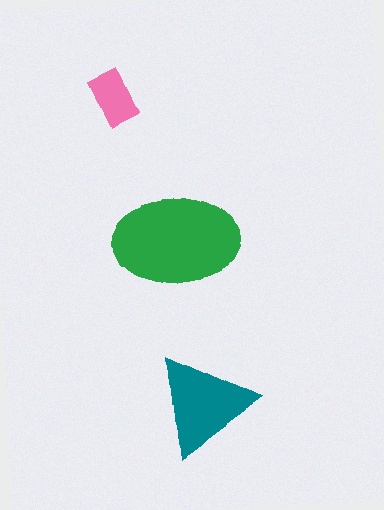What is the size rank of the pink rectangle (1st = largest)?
3rd.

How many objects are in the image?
There are 3 objects in the image.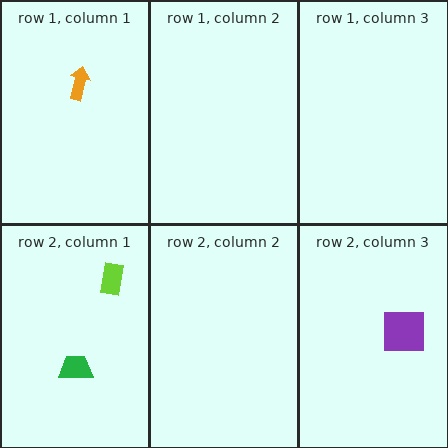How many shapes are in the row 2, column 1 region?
2.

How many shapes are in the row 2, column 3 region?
1.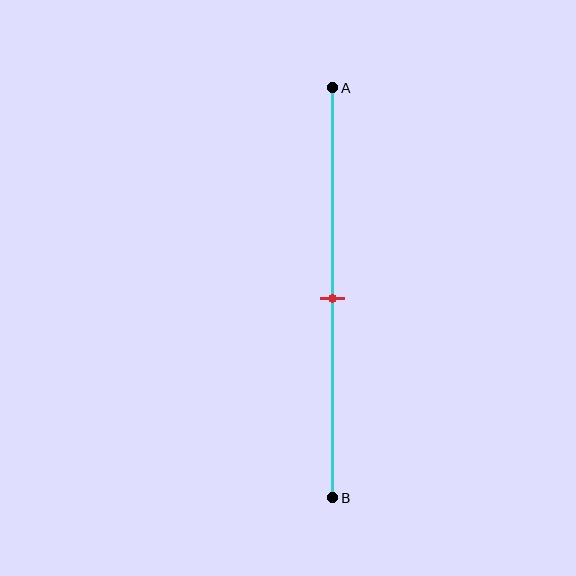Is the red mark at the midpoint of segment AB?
Yes, the mark is approximately at the midpoint.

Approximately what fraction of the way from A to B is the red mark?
The red mark is approximately 50% of the way from A to B.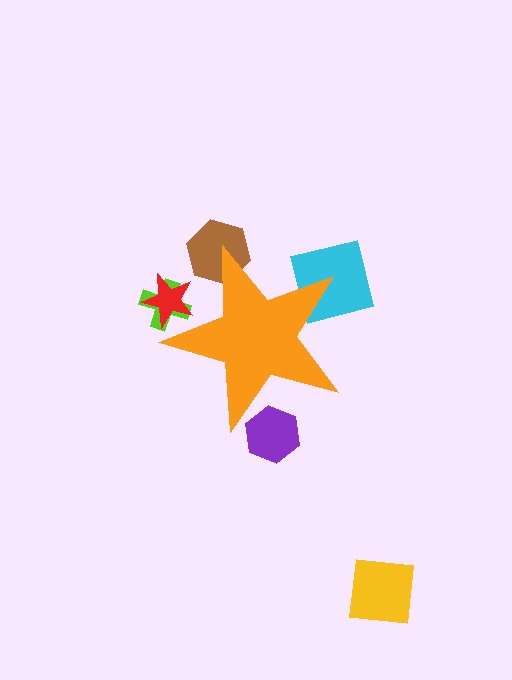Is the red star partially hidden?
Yes, the red star is partially hidden behind the orange star.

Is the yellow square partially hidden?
No, the yellow square is fully visible.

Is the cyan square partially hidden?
Yes, the cyan square is partially hidden behind the orange star.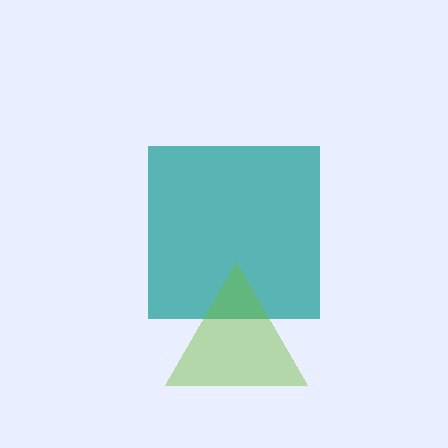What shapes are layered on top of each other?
The layered shapes are: a teal square, a lime triangle.